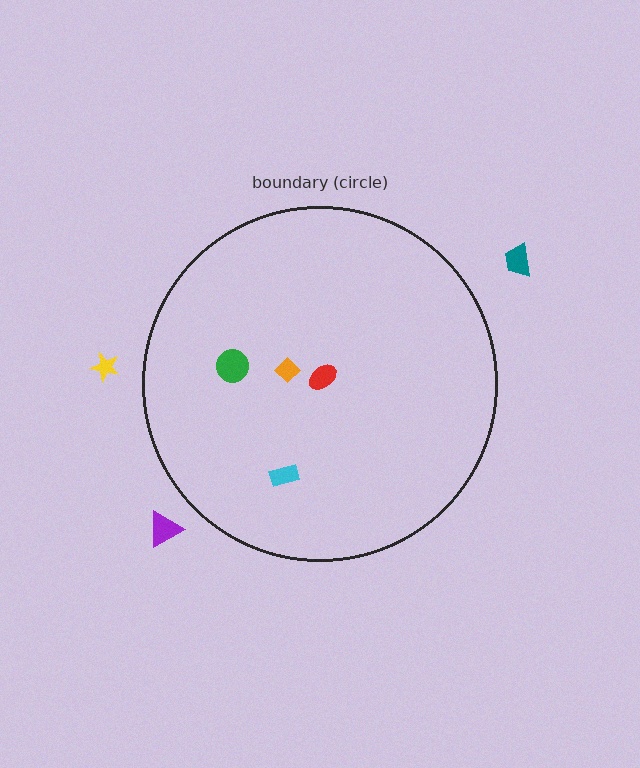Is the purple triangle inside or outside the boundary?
Outside.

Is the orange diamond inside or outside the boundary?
Inside.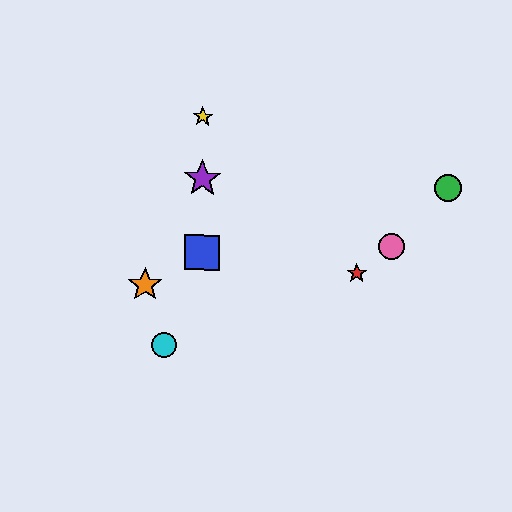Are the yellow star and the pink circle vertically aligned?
No, the yellow star is at x≈203 and the pink circle is at x≈392.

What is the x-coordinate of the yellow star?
The yellow star is at x≈203.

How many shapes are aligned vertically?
3 shapes (the blue square, the yellow star, the purple star) are aligned vertically.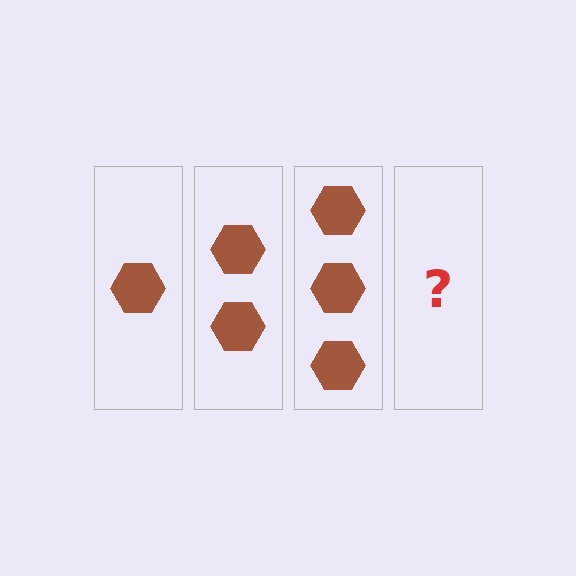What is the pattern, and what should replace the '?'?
The pattern is that each step adds one more hexagon. The '?' should be 4 hexagons.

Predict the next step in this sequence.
The next step is 4 hexagons.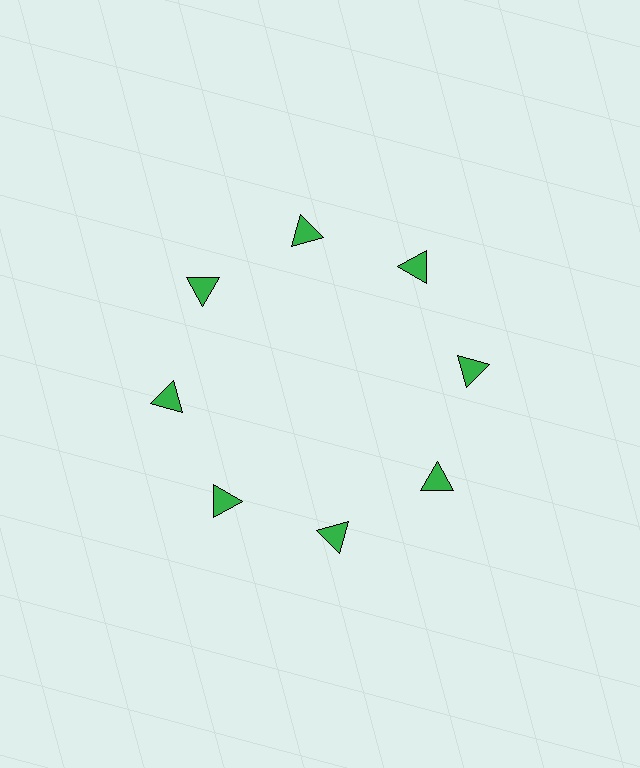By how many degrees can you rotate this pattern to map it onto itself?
The pattern maps onto itself every 45 degrees of rotation.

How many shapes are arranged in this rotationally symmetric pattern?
There are 8 shapes, arranged in 8 groups of 1.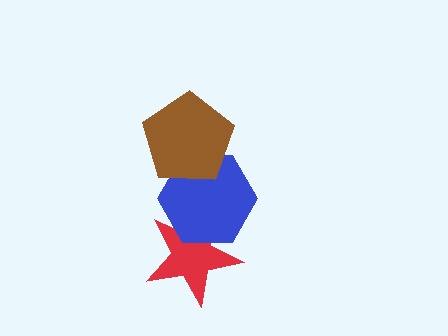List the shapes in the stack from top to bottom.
From top to bottom: the brown pentagon, the blue hexagon, the red star.